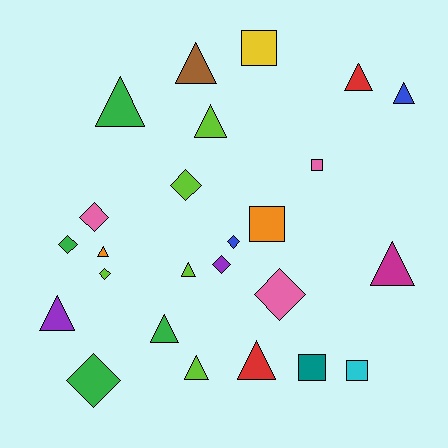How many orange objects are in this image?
There are 2 orange objects.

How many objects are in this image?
There are 25 objects.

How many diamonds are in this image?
There are 8 diamonds.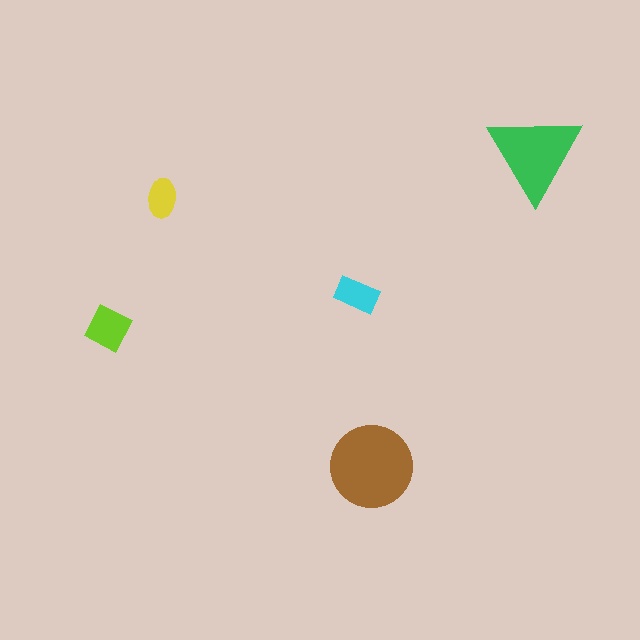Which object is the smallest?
The yellow ellipse.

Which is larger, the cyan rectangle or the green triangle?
The green triangle.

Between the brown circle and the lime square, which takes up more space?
The brown circle.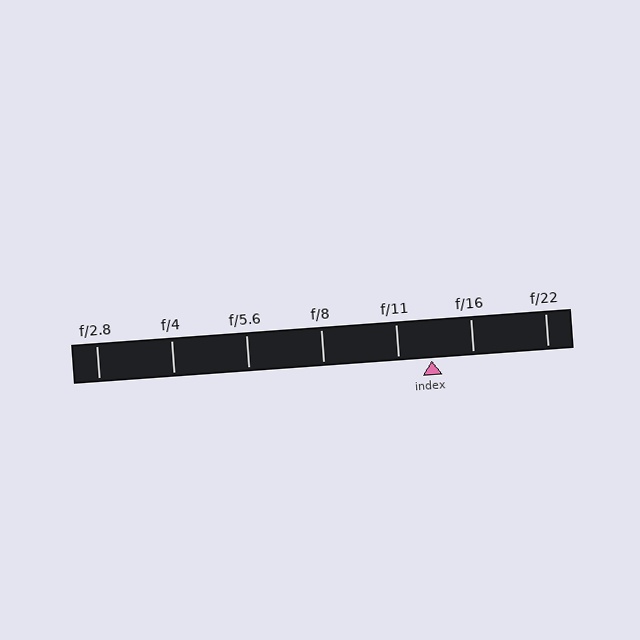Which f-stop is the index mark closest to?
The index mark is closest to f/11.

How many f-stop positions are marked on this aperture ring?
There are 7 f-stop positions marked.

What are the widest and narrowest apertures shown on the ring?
The widest aperture shown is f/2.8 and the narrowest is f/22.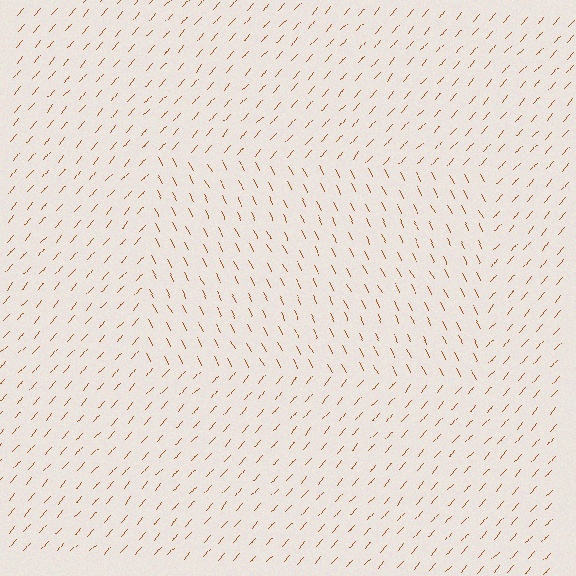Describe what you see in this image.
The image is filled with small brown line segments. A rectangle region in the image has lines oriented differently from the surrounding lines, creating a visible texture boundary.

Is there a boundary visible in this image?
Yes, there is a texture boundary formed by a change in line orientation.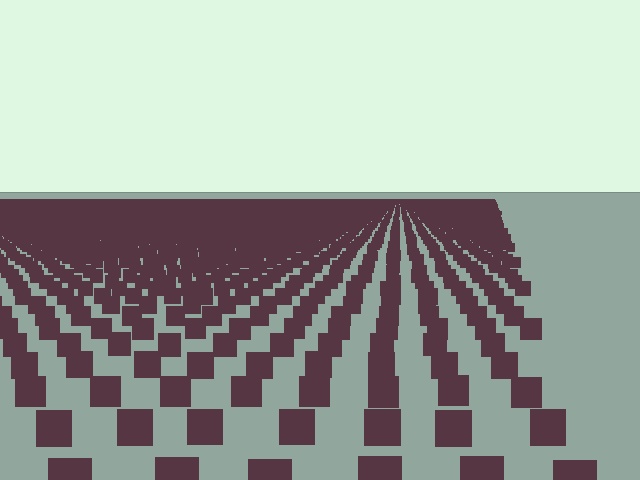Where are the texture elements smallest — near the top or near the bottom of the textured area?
Near the top.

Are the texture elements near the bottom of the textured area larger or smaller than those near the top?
Larger. Near the bottom, elements are closer to the viewer and appear at a bigger on-screen size.